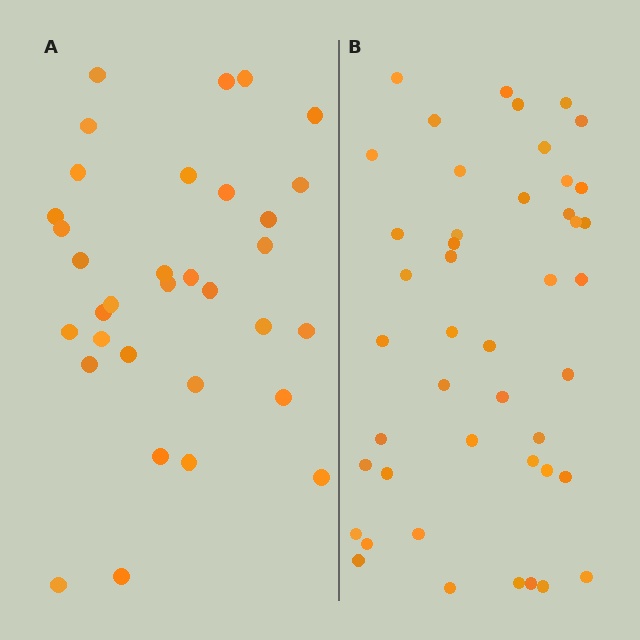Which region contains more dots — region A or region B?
Region B (the right region) has more dots.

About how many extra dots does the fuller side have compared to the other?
Region B has roughly 12 or so more dots than region A.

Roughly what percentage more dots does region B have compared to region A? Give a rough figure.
About 35% more.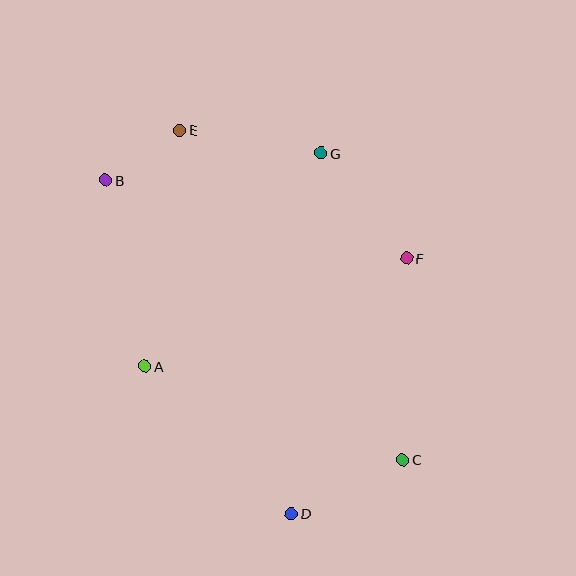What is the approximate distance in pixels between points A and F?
The distance between A and F is approximately 283 pixels.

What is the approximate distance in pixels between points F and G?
The distance between F and G is approximately 136 pixels.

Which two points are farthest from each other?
Points B and C are farthest from each other.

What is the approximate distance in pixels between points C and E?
The distance between C and E is approximately 398 pixels.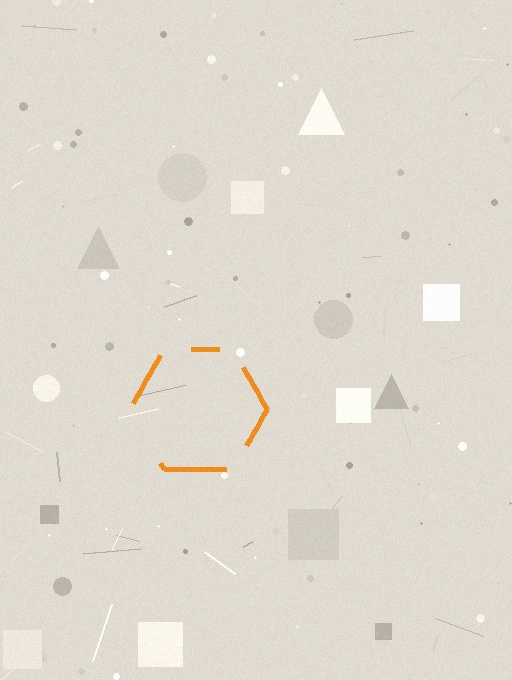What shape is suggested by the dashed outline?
The dashed outline suggests a hexagon.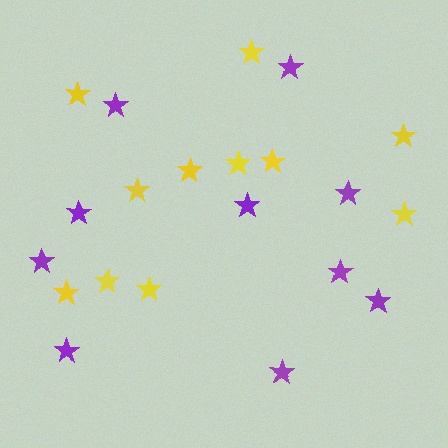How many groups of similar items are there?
There are 2 groups: one group of purple stars (10) and one group of yellow stars (11).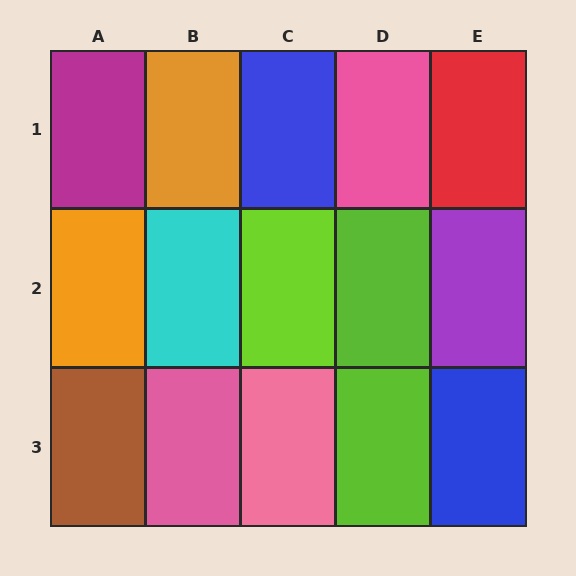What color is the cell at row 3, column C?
Pink.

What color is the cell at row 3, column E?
Blue.